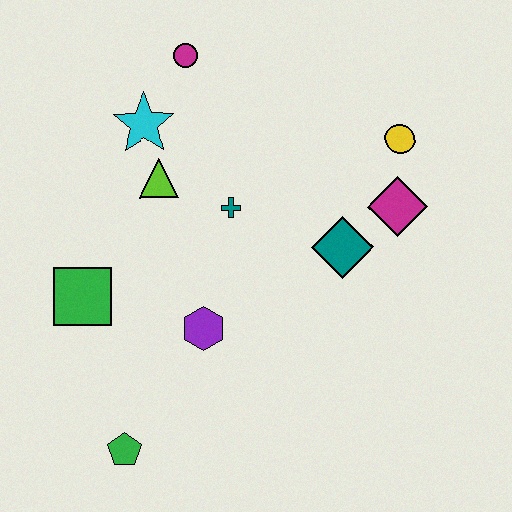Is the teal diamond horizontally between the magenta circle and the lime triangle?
No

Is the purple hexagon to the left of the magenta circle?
No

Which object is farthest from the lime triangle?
The green pentagon is farthest from the lime triangle.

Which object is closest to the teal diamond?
The magenta diamond is closest to the teal diamond.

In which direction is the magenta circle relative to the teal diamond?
The magenta circle is above the teal diamond.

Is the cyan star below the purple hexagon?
No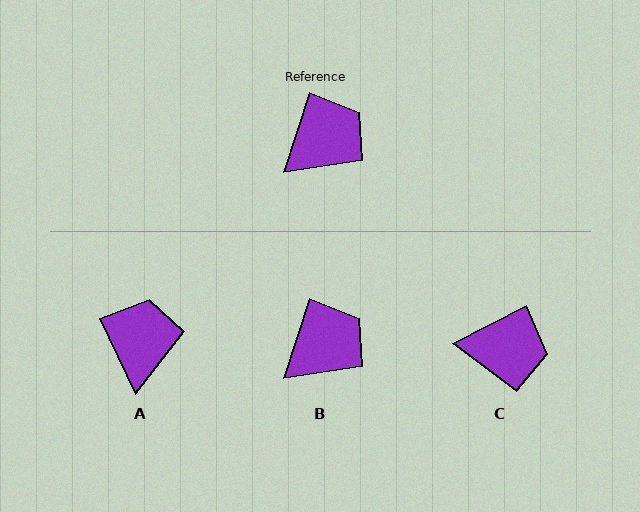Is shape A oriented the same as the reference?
No, it is off by about 43 degrees.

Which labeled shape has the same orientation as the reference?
B.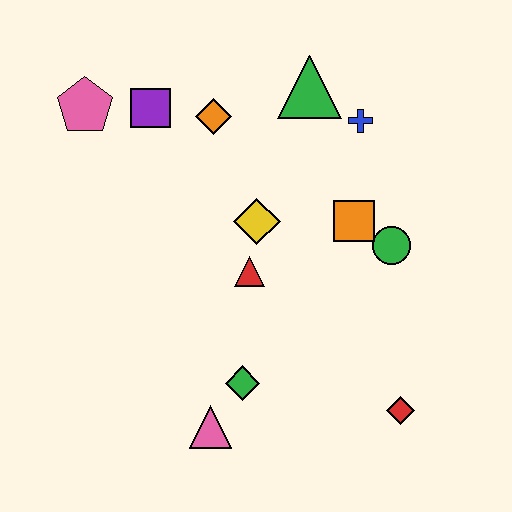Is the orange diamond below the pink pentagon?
Yes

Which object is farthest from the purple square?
The red diamond is farthest from the purple square.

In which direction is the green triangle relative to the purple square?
The green triangle is to the right of the purple square.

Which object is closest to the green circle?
The orange square is closest to the green circle.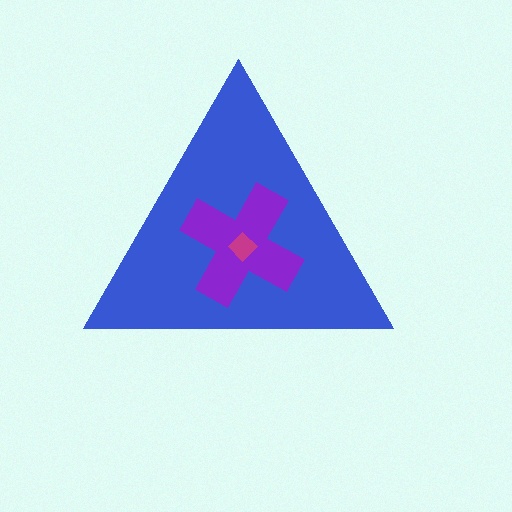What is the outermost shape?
The blue triangle.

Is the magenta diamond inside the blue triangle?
Yes.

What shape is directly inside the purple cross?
The magenta diamond.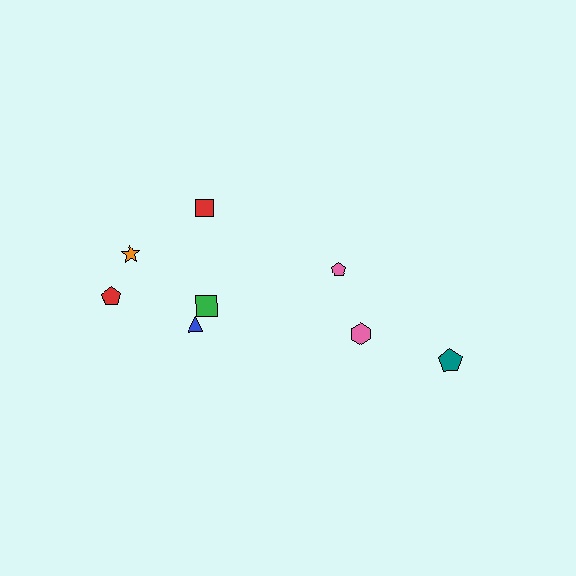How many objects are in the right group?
There are 3 objects.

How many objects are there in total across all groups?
There are 8 objects.